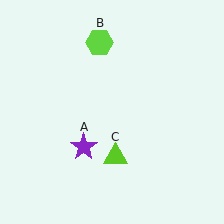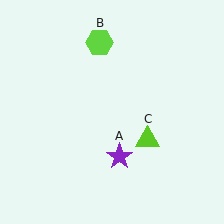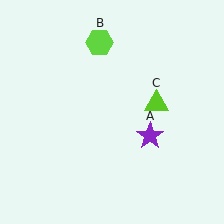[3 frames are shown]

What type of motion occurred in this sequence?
The purple star (object A), lime triangle (object C) rotated counterclockwise around the center of the scene.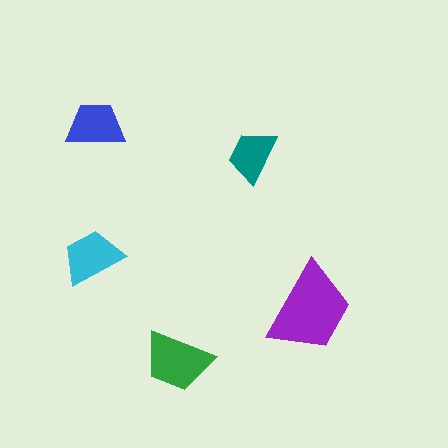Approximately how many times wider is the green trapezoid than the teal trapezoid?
About 1.5 times wider.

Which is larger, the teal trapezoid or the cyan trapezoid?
The cyan one.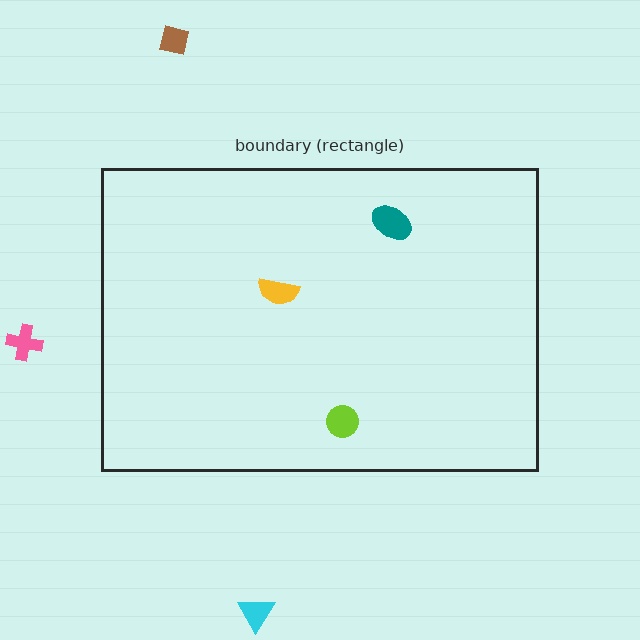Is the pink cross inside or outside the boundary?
Outside.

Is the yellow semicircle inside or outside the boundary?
Inside.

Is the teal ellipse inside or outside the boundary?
Inside.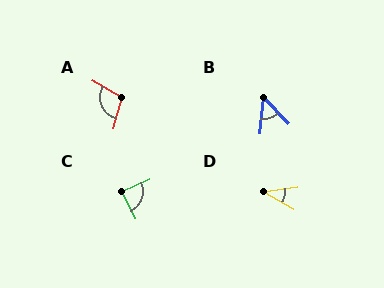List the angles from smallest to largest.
D (38°), B (51°), C (89°), A (107°).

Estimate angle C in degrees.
Approximately 89 degrees.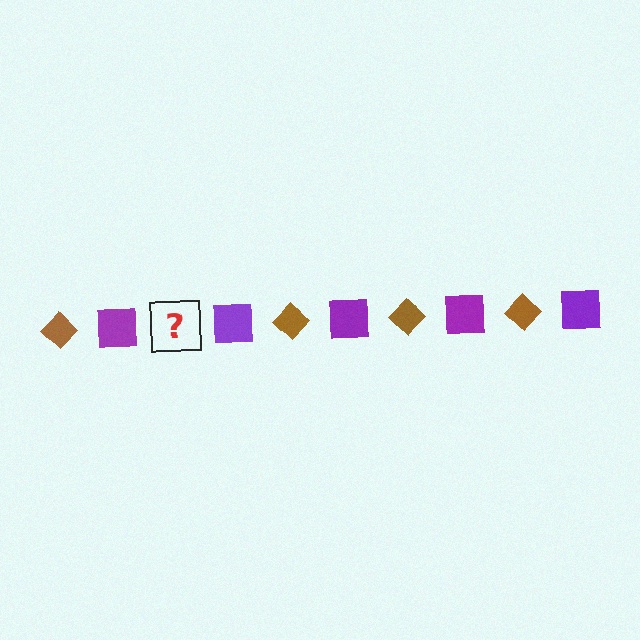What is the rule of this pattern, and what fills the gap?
The rule is that the pattern alternates between brown diamond and purple square. The gap should be filled with a brown diamond.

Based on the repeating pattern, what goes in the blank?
The blank should be a brown diamond.